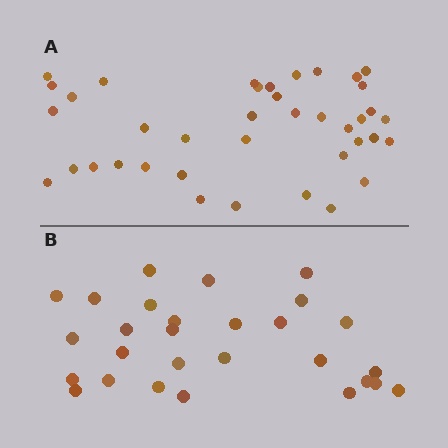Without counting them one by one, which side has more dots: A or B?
Region A (the top region) has more dots.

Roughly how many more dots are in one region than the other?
Region A has roughly 12 or so more dots than region B.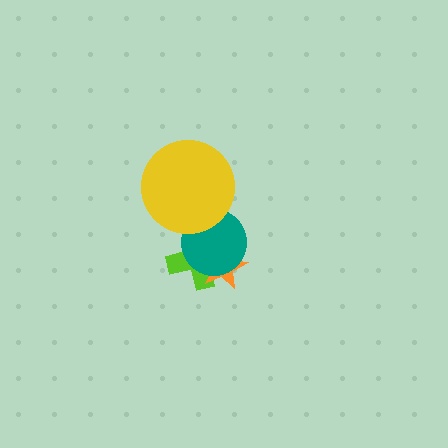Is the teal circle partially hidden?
Yes, it is partially covered by another shape.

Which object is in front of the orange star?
The teal circle is in front of the orange star.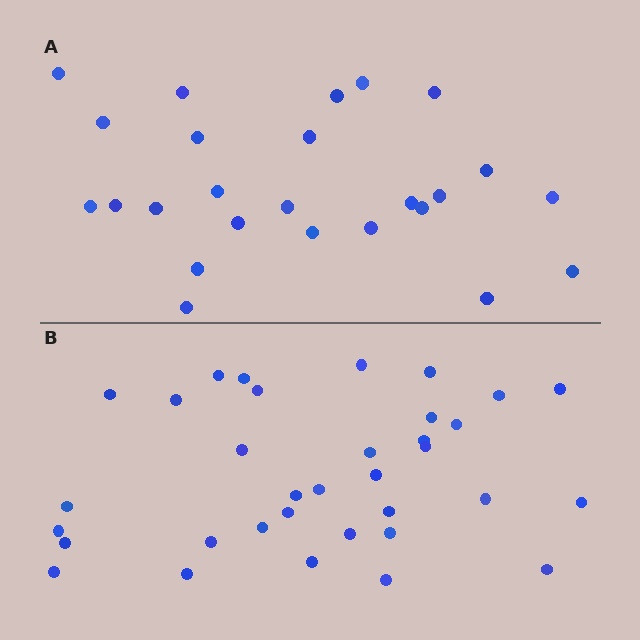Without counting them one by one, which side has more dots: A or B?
Region B (the bottom region) has more dots.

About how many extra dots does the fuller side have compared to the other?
Region B has roughly 8 or so more dots than region A.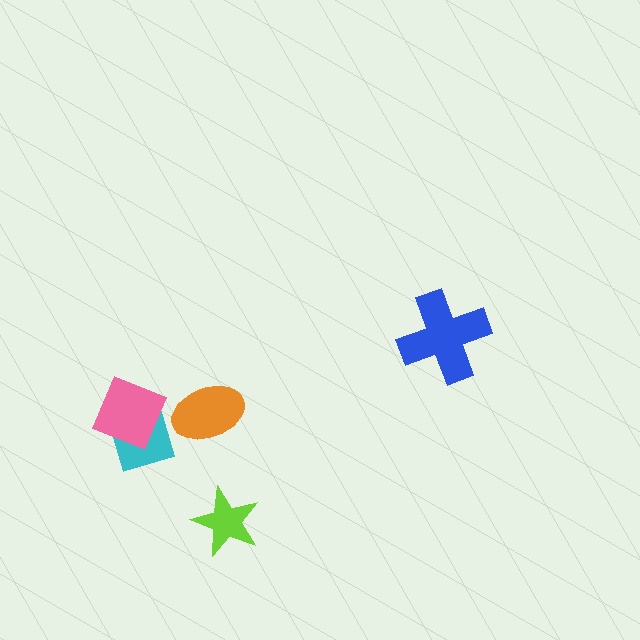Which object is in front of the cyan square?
The pink square is in front of the cyan square.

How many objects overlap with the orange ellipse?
0 objects overlap with the orange ellipse.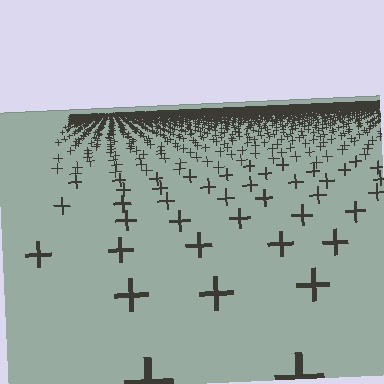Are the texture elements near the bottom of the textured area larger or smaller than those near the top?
Larger. Near the bottom, elements are closer to the viewer and appear at a bigger on-screen size.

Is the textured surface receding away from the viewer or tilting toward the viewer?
The surface is receding away from the viewer. Texture elements get smaller and denser toward the top.